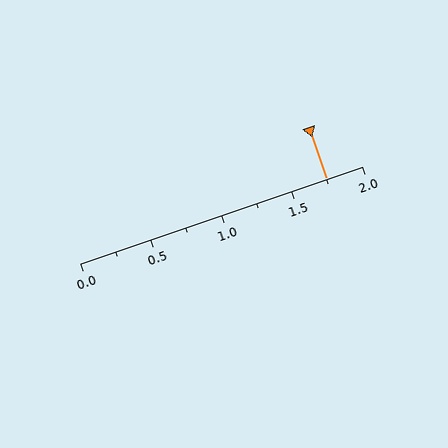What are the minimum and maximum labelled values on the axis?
The axis runs from 0.0 to 2.0.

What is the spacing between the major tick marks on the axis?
The major ticks are spaced 0.5 apart.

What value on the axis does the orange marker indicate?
The marker indicates approximately 1.75.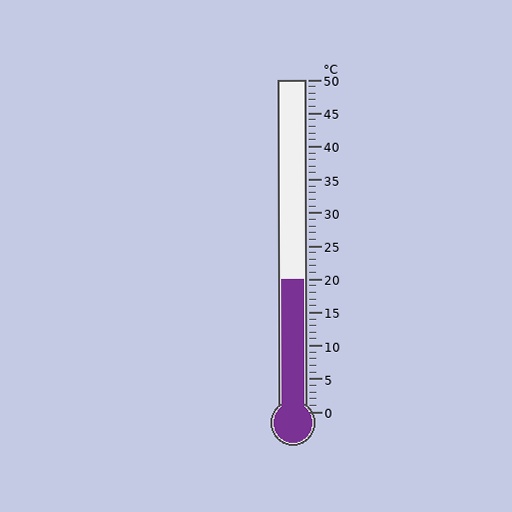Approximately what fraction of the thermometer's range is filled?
The thermometer is filled to approximately 40% of its range.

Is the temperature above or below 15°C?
The temperature is above 15°C.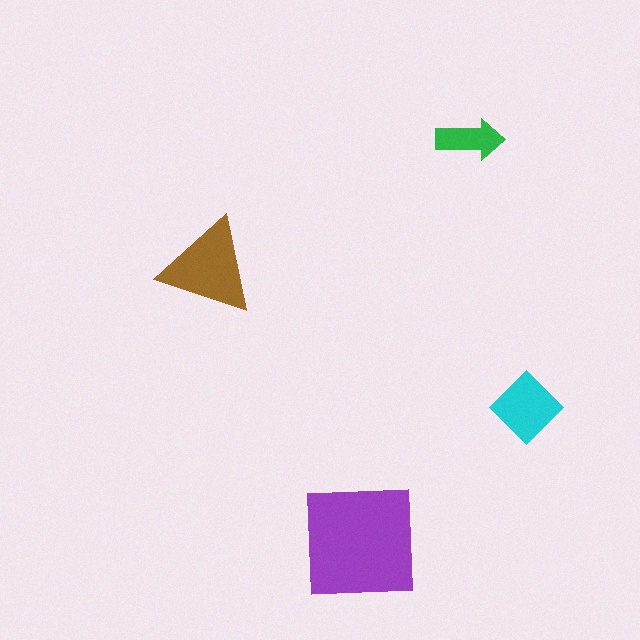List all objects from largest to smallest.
The purple square, the brown triangle, the cyan diamond, the green arrow.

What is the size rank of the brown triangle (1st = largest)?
2nd.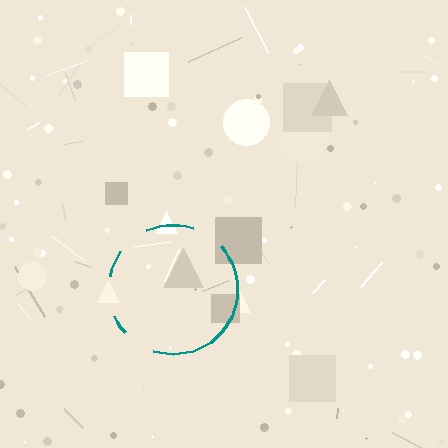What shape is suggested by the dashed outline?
The dashed outline suggests a circle.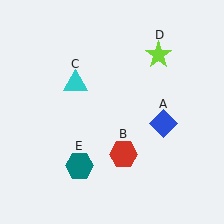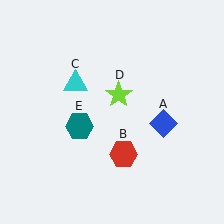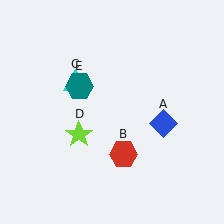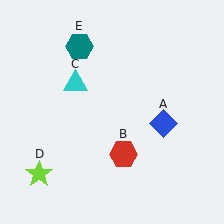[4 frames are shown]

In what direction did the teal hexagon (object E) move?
The teal hexagon (object E) moved up.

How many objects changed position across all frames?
2 objects changed position: lime star (object D), teal hexagon (object E).